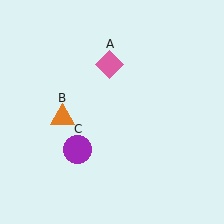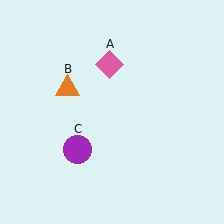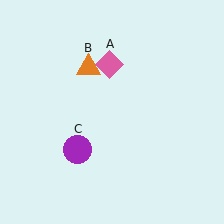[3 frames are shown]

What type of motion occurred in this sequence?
The orange triangle (object B) rotated clockwise around the center of the scene.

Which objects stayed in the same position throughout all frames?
Pink diamond (object A) and purple circle (object C) remained stationary.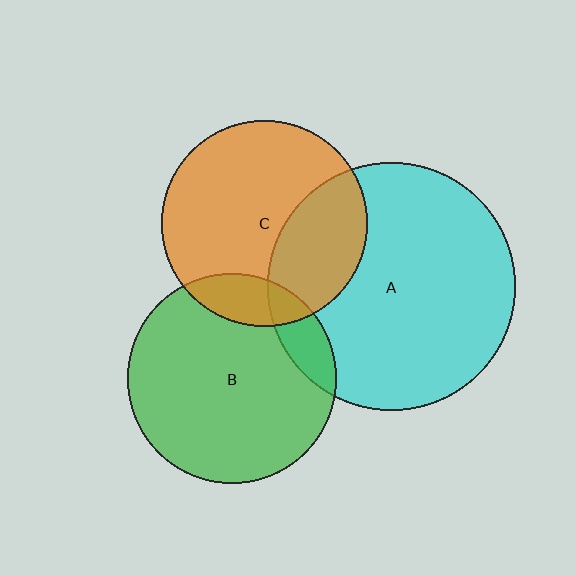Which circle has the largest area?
Circle A (cyan).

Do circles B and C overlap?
Yes.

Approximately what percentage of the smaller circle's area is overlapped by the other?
Approximately 15%.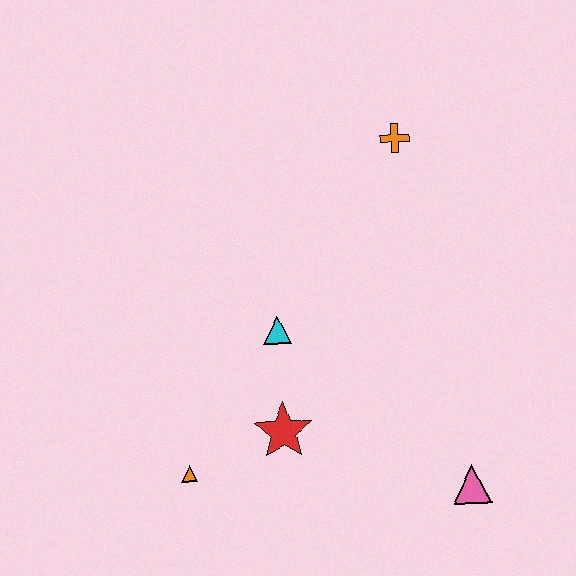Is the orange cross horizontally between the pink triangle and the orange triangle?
Yes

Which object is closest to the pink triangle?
The red star is closest to the pink triangle.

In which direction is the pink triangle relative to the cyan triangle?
The pink triangle is to the right of the cyan triangle.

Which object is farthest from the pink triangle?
The orange cross is farthest from the pink triangle.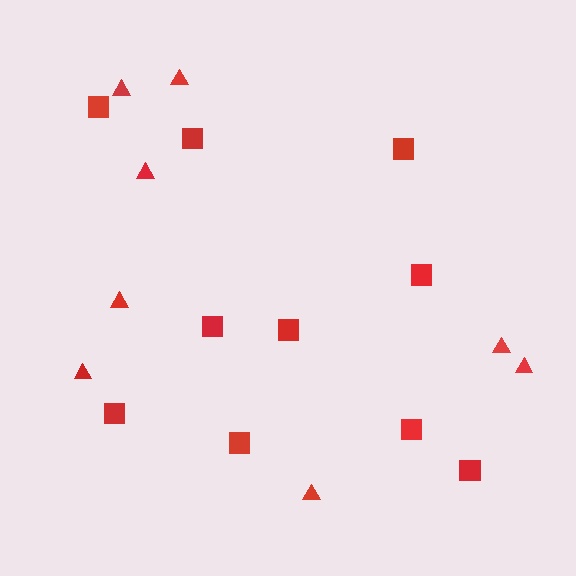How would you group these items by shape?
There are 2 groups: one group of triangles (8) and one group of squares (10).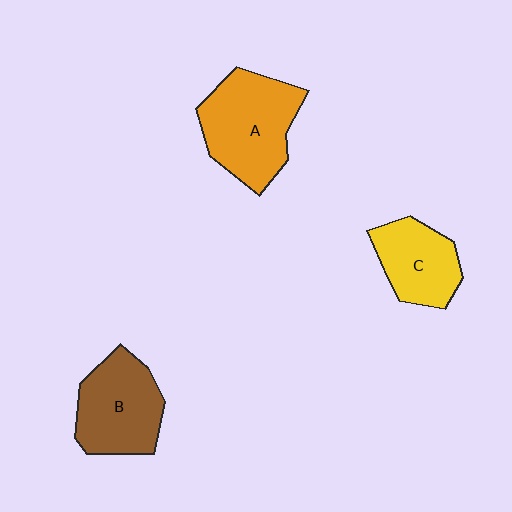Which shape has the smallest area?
Shape C (yellow).